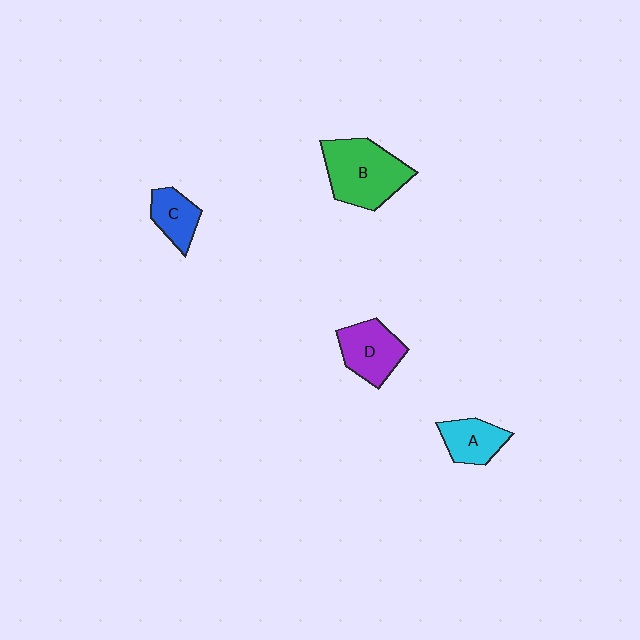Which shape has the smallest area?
Shape C (blue).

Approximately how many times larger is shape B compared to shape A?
Approximately 1.9 times.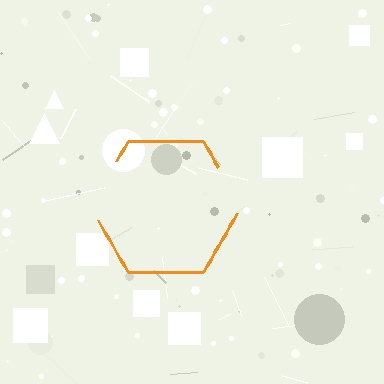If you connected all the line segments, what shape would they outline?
They would outline a hexagon.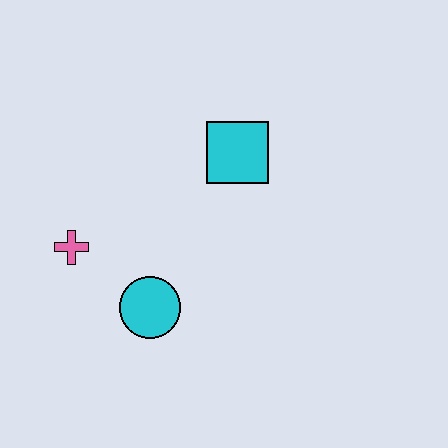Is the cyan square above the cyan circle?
Yes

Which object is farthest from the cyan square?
The pink cross is farthest from the cyan square.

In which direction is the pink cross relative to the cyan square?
The pink cross is to the left of the cyan square.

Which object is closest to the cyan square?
The cyan circle is closest to the cyan square.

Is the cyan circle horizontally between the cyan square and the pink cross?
Yes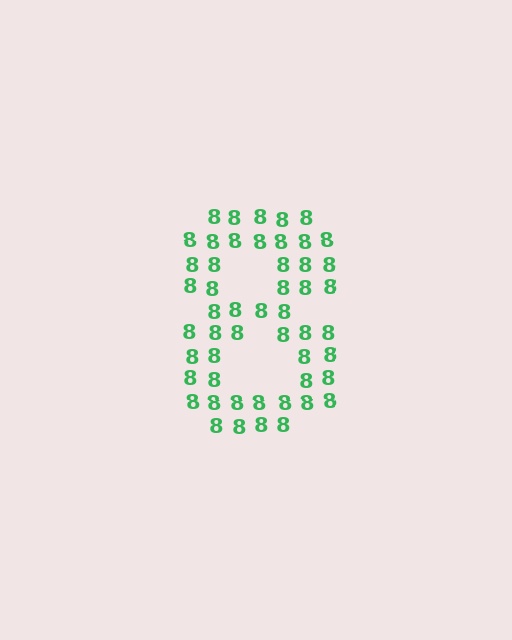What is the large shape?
The large shape is the digit 8.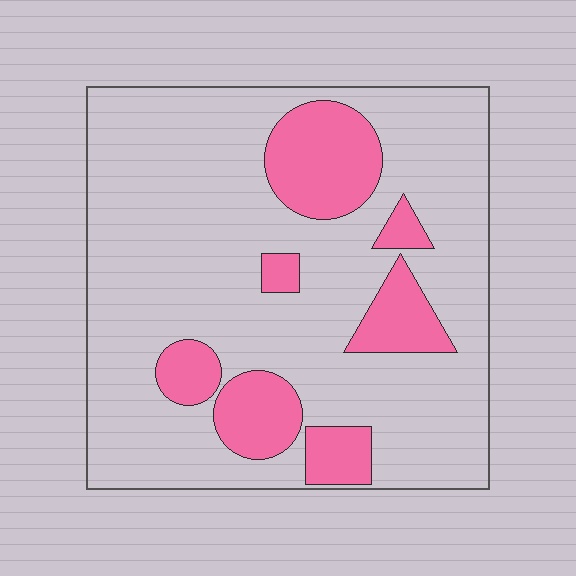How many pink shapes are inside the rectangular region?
7.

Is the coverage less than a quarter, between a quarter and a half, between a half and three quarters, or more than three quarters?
Less than a quarter.